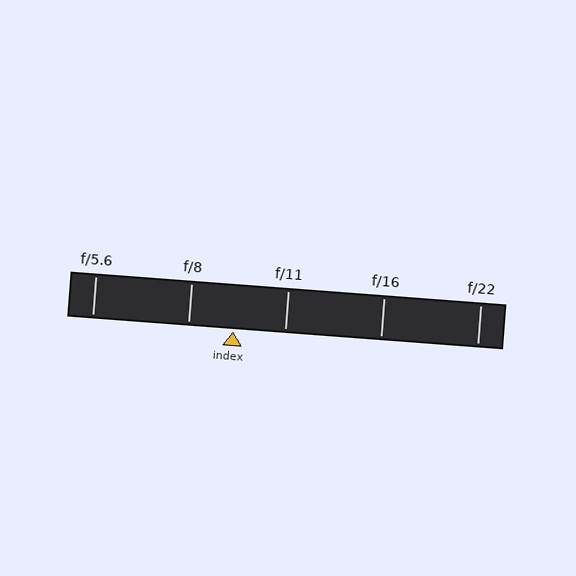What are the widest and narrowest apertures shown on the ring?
The widest aperture shown is f/5.6 and the narrowest is f/22.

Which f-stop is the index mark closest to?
The index mark is closest to f/8.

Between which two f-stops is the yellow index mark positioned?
The index mark is between f/8 and f/11.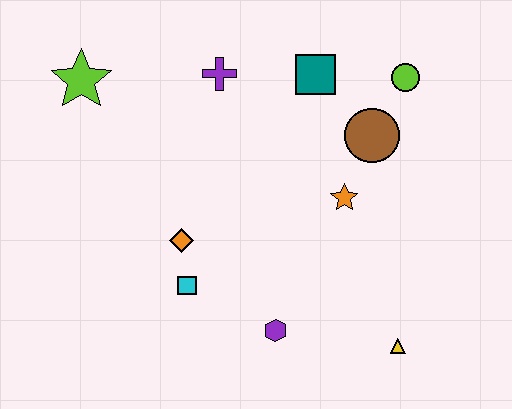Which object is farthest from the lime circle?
The lime star is farthest from the lime circle.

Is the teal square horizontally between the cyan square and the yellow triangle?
Yes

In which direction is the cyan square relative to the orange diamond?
The cyan square is below the orange diamond.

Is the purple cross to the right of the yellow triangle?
No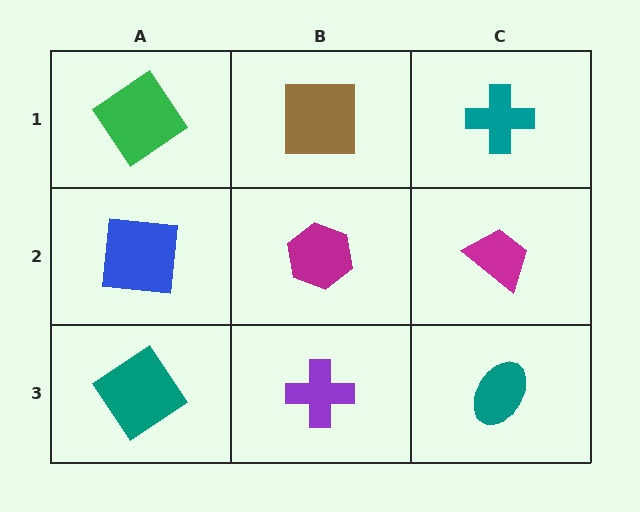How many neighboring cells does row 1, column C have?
2.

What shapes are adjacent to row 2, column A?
A green diamond (row 1, column A), a teal diamond (row 3, column A), a magenta hexagon (row 2, column B).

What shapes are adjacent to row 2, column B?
A brown square (row 1, column B), a purple cross (row 3, column B), a blue square (row 2, column A), a magenta trapezoid (row 2, column C).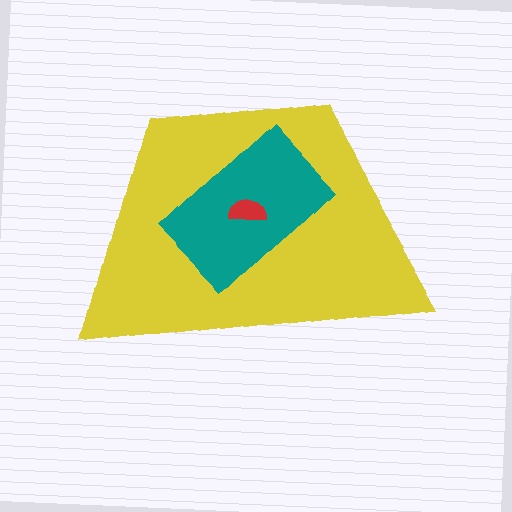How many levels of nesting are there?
3.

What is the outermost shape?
The yellow trapezoid.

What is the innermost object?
The red semicircle.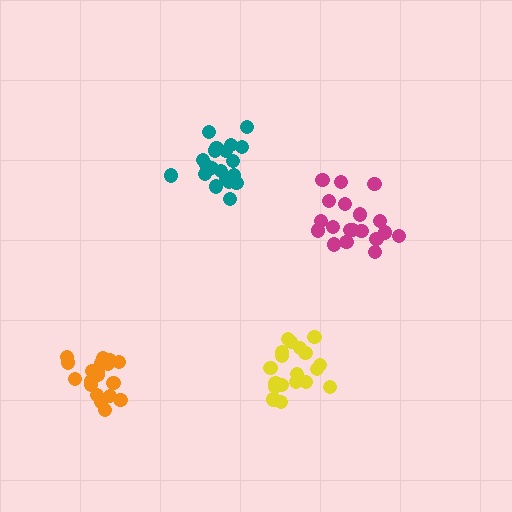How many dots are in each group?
Group 1: 19 dots, Group 2: 19 dots, Group 3: 20 dots, Group 4: 19 dots (77 total).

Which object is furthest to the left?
The orange cluster is leftmost.